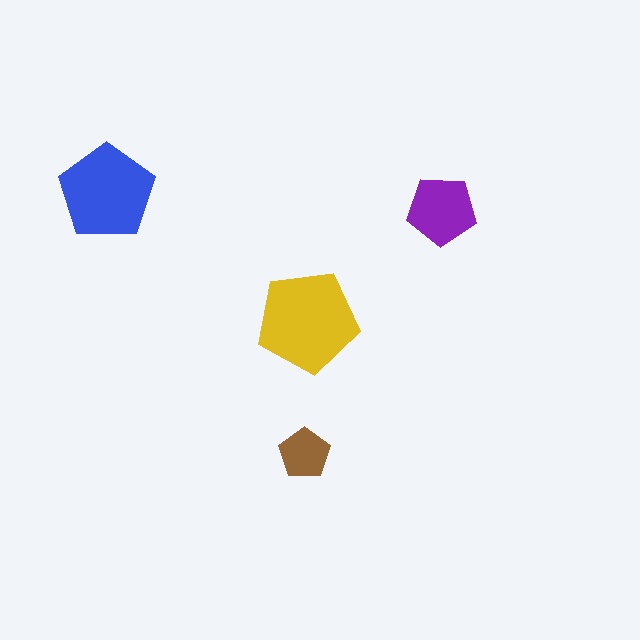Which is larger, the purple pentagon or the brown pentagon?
The purple one.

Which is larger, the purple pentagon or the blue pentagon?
The blue one.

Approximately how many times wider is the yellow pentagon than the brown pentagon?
About 2 times wider.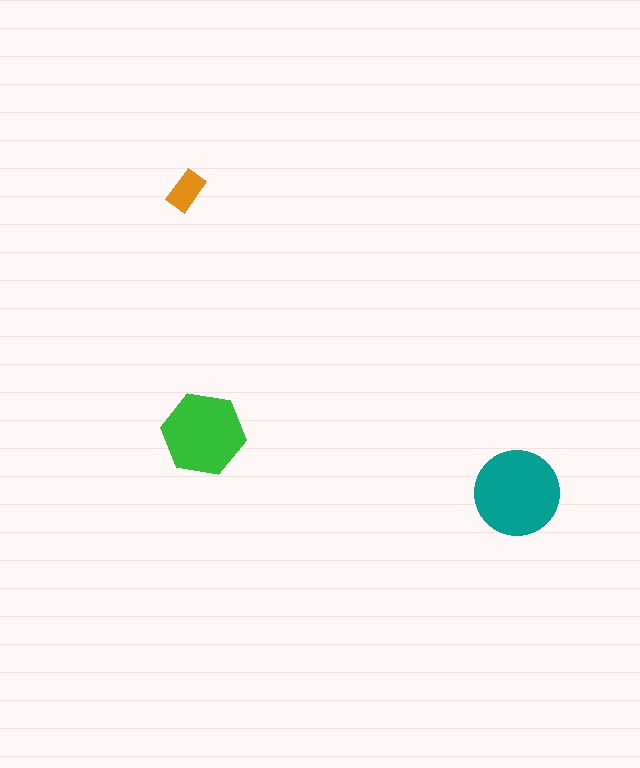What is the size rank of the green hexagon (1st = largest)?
2nd.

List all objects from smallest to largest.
The orange rectangle, the green hexagon, the teal circle.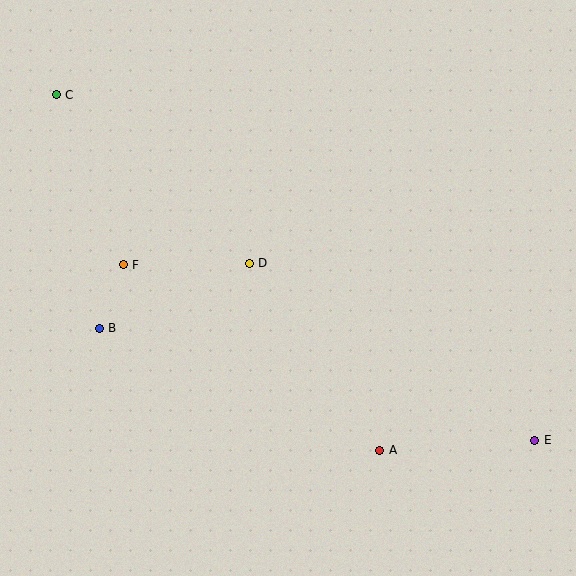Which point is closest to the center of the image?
Point D at (249, 263) is closest to the center.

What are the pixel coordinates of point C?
Point C is at (56, 95).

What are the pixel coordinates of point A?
Point A is at (380, 450).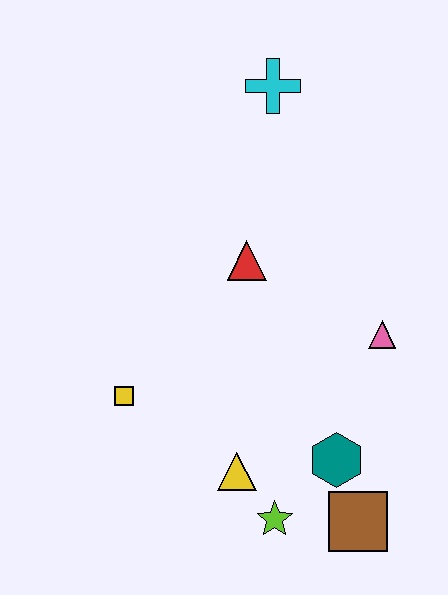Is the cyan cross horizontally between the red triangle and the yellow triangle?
No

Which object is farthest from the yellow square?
The cyan cross is farthest from the yellow square.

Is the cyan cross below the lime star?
No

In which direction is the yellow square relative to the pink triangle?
The yellow square is to the left of the pink triangle.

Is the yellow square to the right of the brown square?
No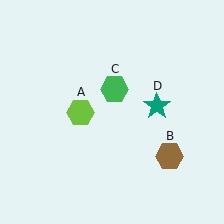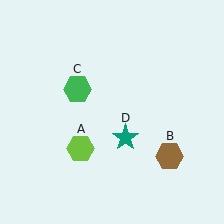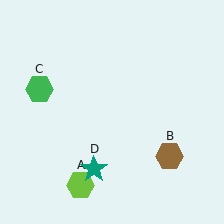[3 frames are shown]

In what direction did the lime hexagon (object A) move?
The lime hexagon (object A) moved down.